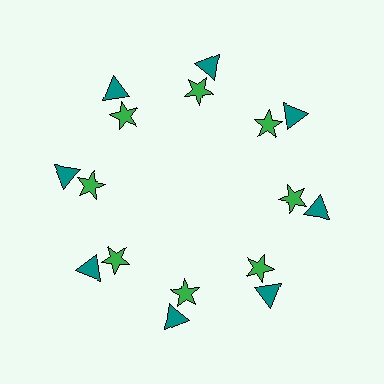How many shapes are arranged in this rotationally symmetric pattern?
There are 16 shapes, arranged in 8 groups of 2.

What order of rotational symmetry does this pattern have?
This pattern has 8-fold rotational symmetry.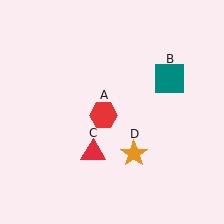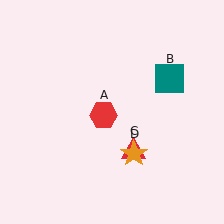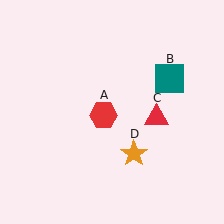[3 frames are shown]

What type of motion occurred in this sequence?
The red triangle (object C) rotated counterclockwise around the center of the scene.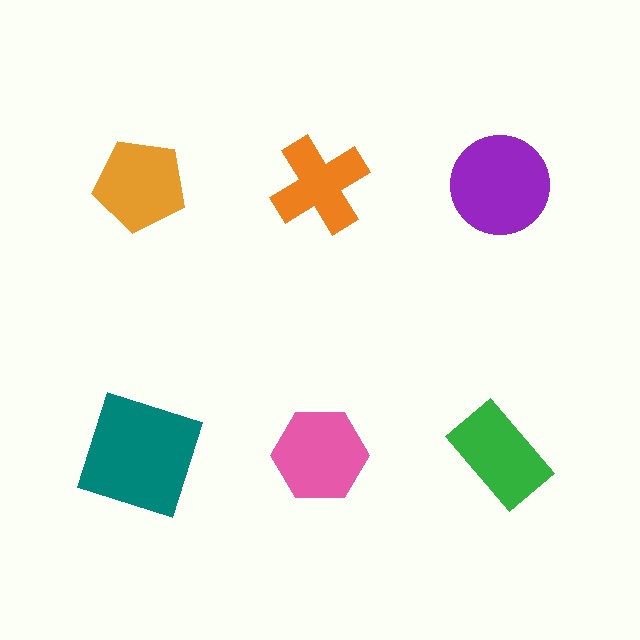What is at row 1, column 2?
An orange cross.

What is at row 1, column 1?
An orange pentagon.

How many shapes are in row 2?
3 shapes.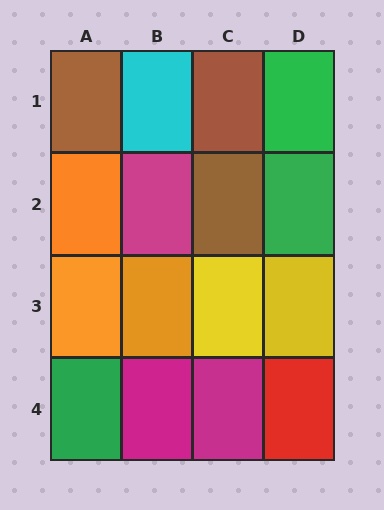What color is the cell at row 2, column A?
Orange.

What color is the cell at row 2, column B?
Magenta.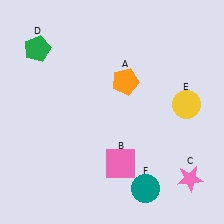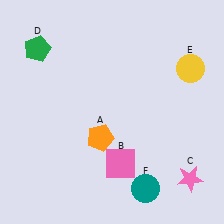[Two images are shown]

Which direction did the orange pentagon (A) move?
The orange pentagon (A) moved down.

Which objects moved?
The objects that moved are: the orange pentagon (A), the yellow circle (E).